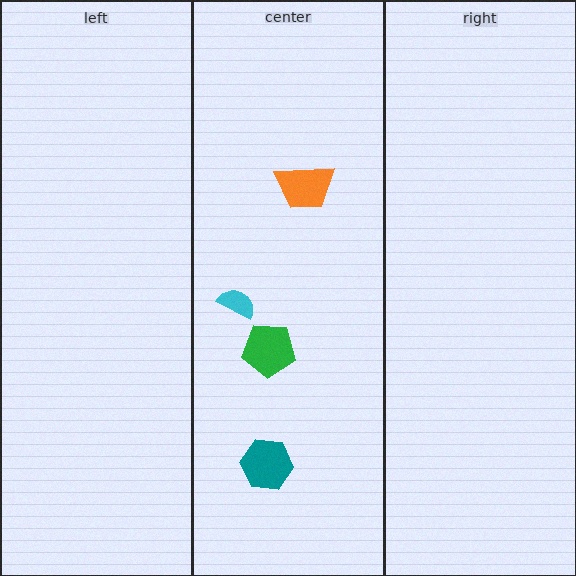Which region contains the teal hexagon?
The center region.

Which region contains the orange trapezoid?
The center region.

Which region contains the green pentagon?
The center region.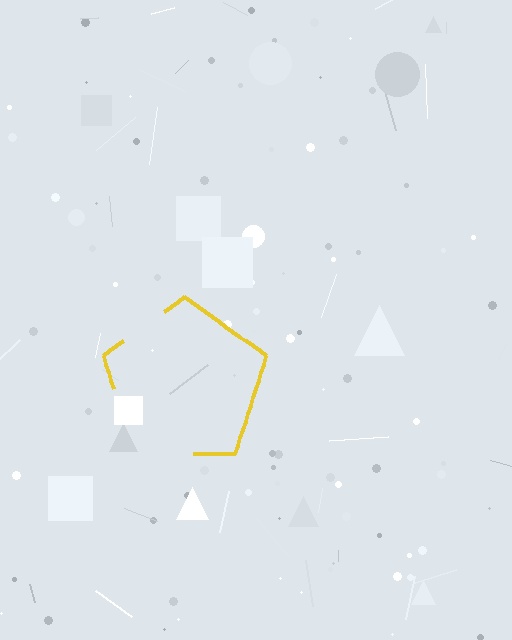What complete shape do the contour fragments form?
The contour fragments form a pentagon.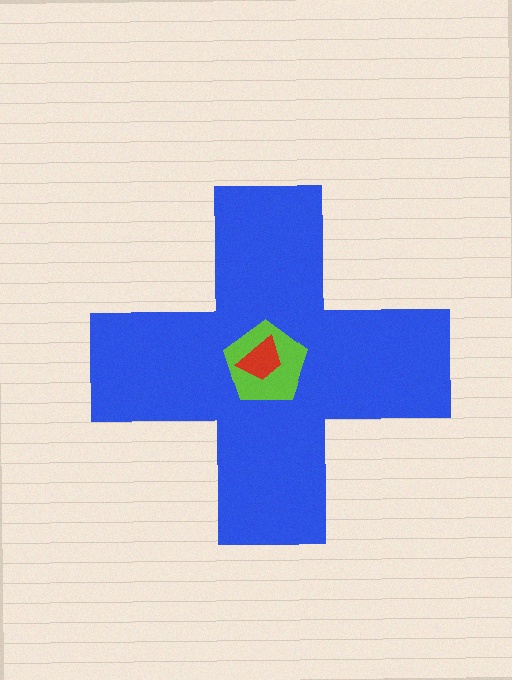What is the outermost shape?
The blue cross.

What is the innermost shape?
The red trapezoid.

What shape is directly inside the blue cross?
The lime pentagon.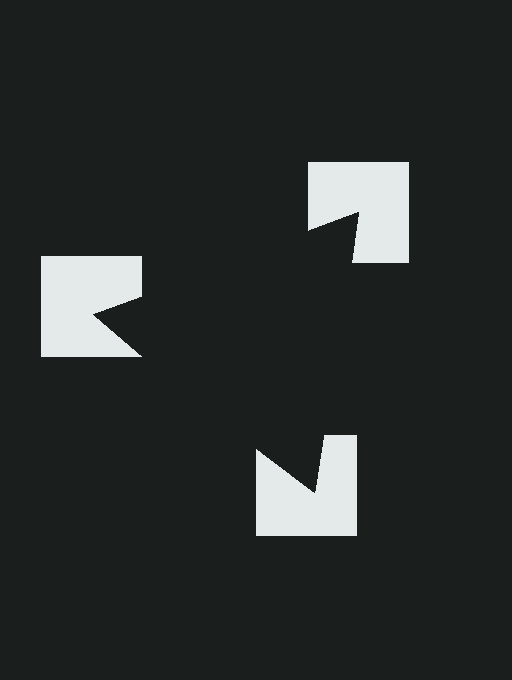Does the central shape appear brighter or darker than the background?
It typically appears slightly darker than the background, even though no actual brightness change is drawn.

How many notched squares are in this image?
There are 3 — one at each vertex of the illusory triangle.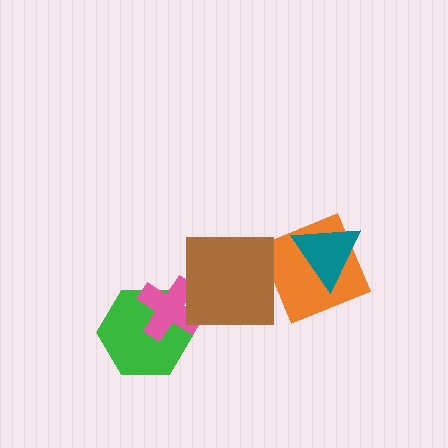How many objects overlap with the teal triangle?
1 object overlaps with the teal triangle.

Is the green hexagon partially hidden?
Yes, it is partially covered by another shape.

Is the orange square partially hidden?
Yes, it is partially covered by another shape.